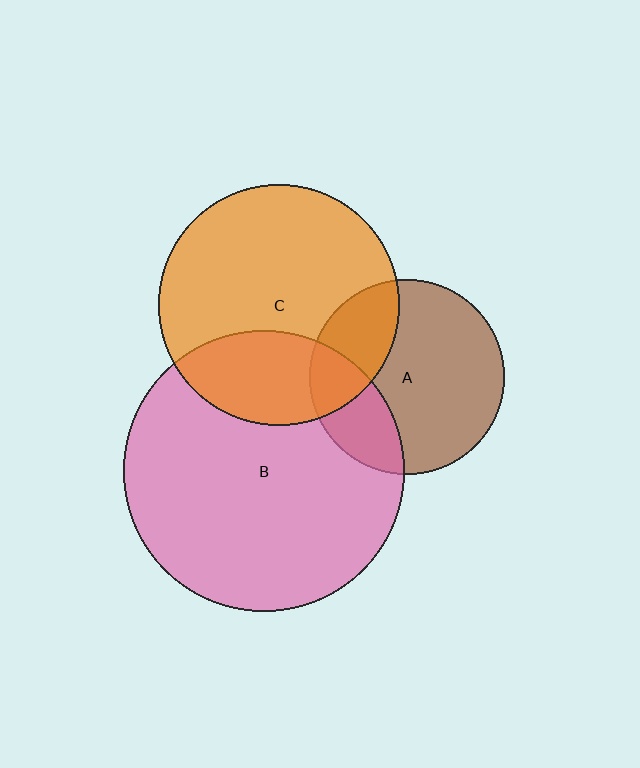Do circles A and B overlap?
Yes.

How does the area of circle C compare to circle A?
Approximately 1.5 times.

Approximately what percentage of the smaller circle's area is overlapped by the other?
Approximately 25%.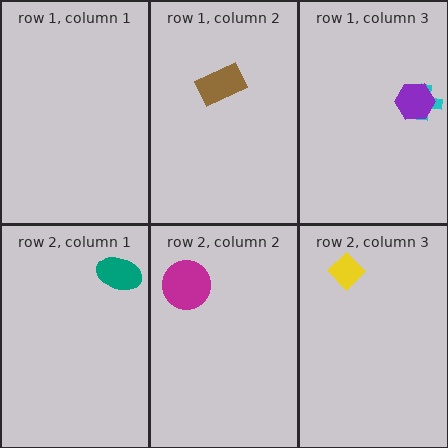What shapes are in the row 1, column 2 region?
The brown rectangle.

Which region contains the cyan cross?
The row 1, column 3 region.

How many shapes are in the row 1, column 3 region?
2.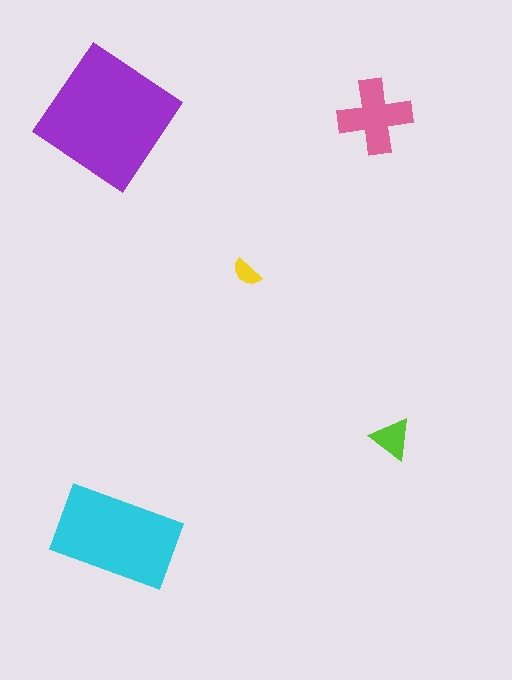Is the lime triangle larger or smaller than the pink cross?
Smaller.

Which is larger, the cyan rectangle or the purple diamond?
The purple diamond.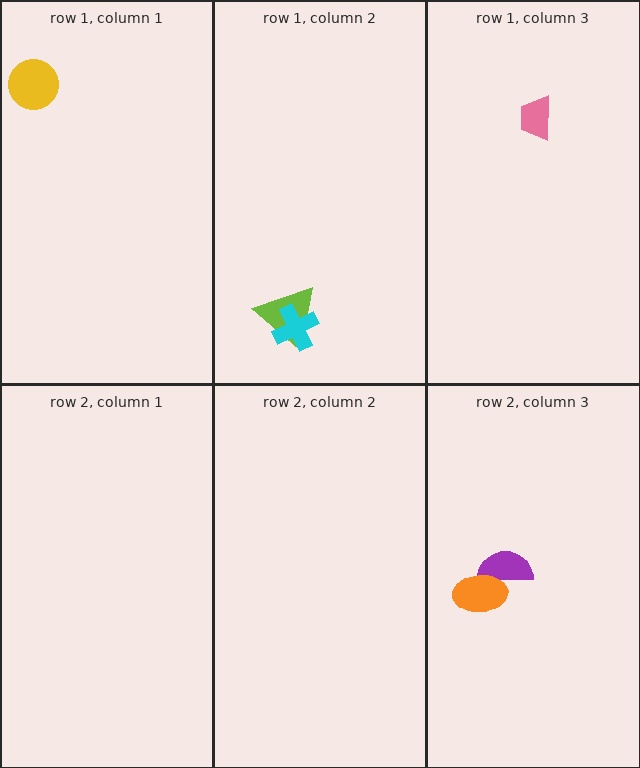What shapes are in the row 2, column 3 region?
The purple semicircle, the orange ellipse.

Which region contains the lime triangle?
The row 1, column 2 region.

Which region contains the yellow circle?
The row 1, column 1 region.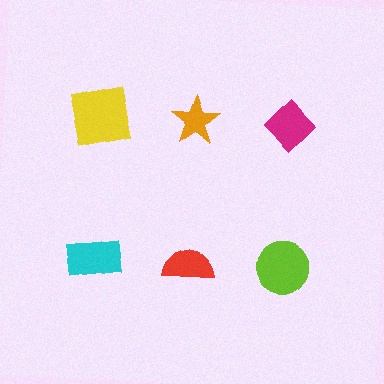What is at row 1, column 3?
A magenta diamond.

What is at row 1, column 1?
A yellow square.